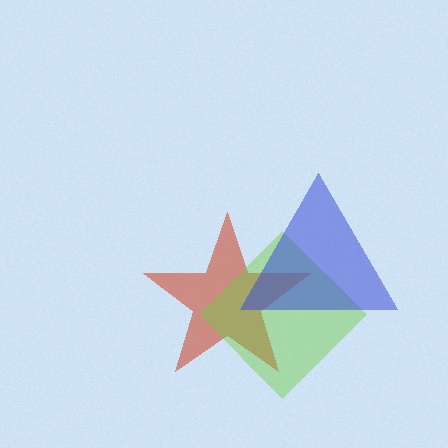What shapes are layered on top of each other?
The layered shapes are: a red star, a lime diamond, a blue triangle.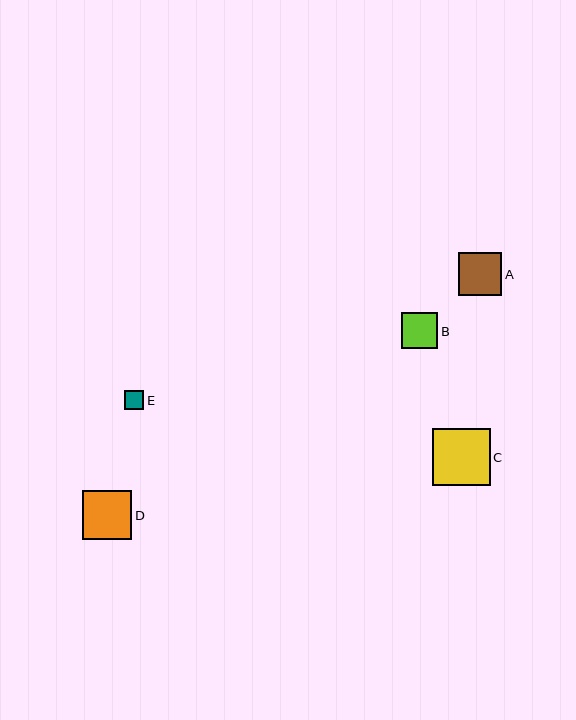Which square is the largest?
Square C is the largest with a size of approximately 57 pixels.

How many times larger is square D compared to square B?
Square D is approximately 1.4 times the size of square B.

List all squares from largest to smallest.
From largest to smallest: C, D, A, B, E.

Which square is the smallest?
Square E is the smallest with a size of approximately 19 pixels.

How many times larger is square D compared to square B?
Square D is approximately 1.4 times the size of square B.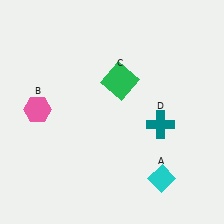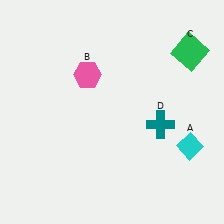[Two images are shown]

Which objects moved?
The objects that moved are: the cyan diamond (A), the pink hexagon (B), the green square (C).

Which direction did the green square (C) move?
The green square (C) moved right.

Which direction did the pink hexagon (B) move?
The pink hexagon (B) moved right.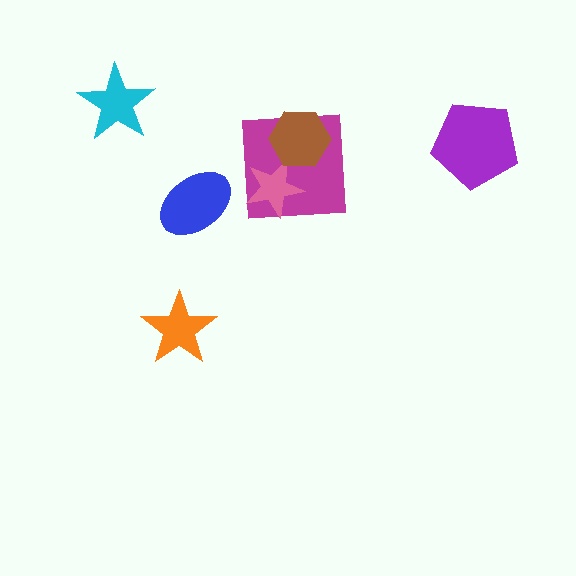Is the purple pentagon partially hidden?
No, no other shape covers it.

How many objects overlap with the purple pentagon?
0 objects overlap with the purple pentagon.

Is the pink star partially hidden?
Yes, it is partially covered by another shape.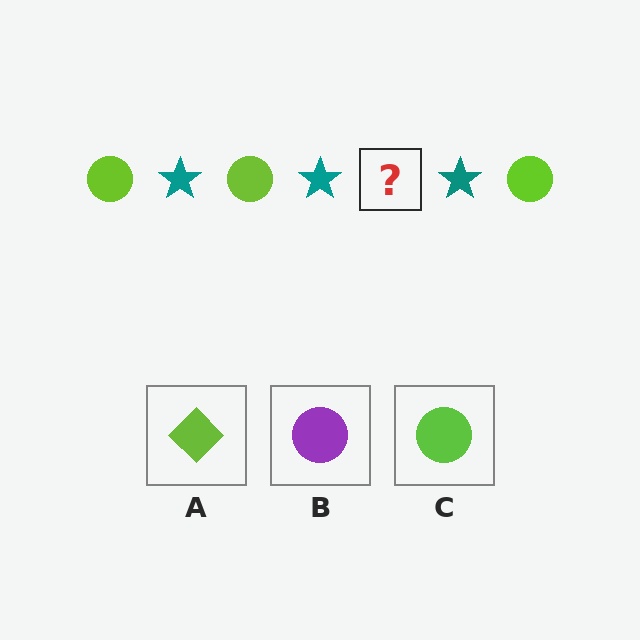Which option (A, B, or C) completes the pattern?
C.